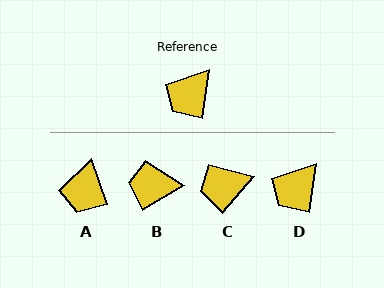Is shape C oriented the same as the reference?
No, it is off by about 33 degrees.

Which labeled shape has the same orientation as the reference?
D.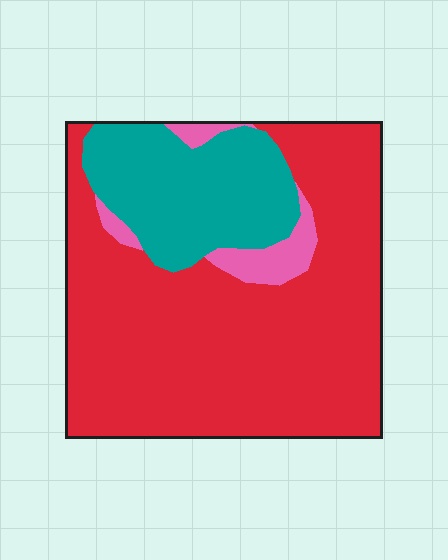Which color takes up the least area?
Pink, at roughly 5%.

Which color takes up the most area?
Red, at roughly 70%.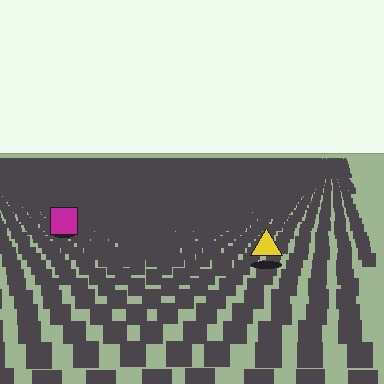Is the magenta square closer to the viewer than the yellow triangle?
No. The yellow triangle is closer — you can tell from the texture gradient: the ground texture is coarser near it.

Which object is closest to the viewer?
The yellow triangle is closest. The texture marks near it are larger and more spread out.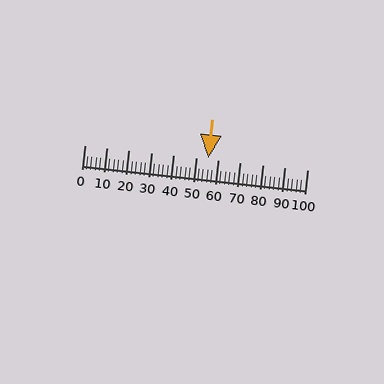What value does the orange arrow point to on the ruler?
The orange arrow points to approximately 56.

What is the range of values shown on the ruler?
The ruler shows values from 0 to 100.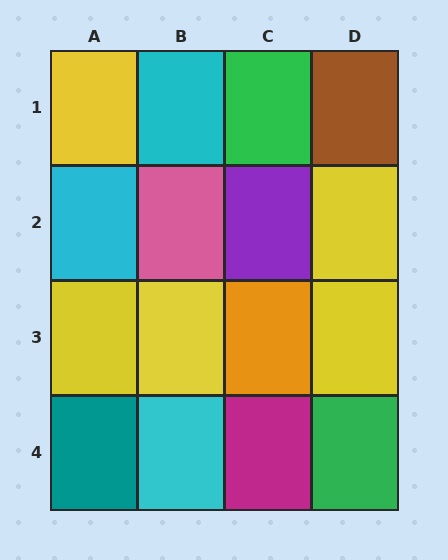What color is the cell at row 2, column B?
Pink.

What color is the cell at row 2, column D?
Yellow.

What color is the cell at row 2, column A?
Cyan.